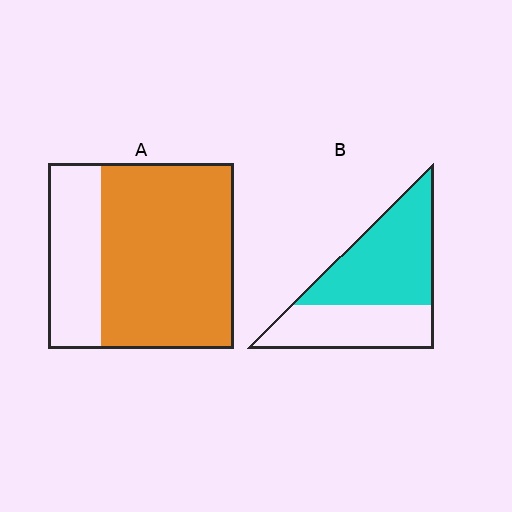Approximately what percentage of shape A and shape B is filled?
A is approximately 70% and B is approximately 60%.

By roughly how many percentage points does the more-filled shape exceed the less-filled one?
By roughly 15 percentage points (A over B).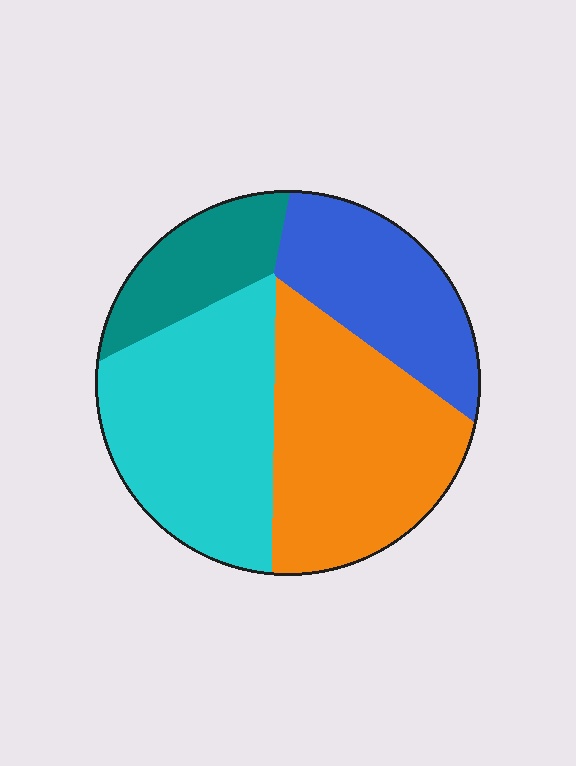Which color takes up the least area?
Teal, at roughly 15%.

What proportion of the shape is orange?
Orange takes up about one third (1/3) of the shape.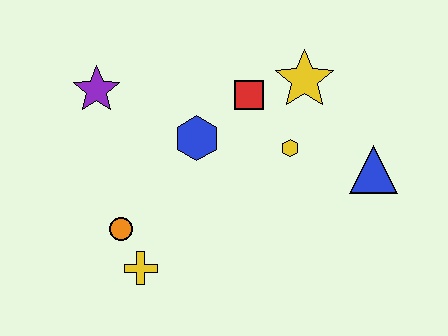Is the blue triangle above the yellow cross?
Yes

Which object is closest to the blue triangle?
The yellow hexagon is closest to the blue triangle.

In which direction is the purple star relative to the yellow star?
The purple star is to the left of the yellow star.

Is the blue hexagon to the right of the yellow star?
No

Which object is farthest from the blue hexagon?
The blue triangle is farthest from the blue hexagon.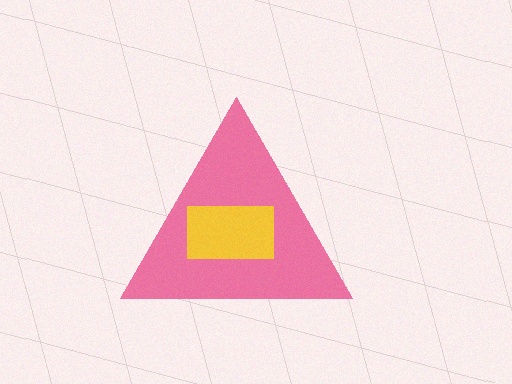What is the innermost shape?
The yellow rectangle.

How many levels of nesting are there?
2.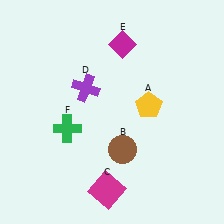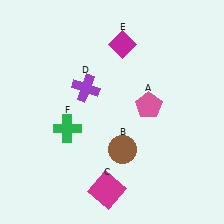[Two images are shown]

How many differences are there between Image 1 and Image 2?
There is 1 difference between the two images.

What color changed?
The pentagon (A) changed from yellow in Image 1 to pink in Image 2.